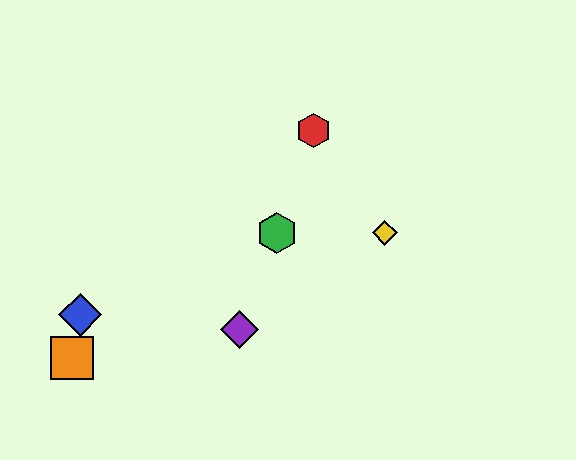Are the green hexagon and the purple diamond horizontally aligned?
No, the green hexagon is at y≈233 and the purple diamond is at y≈329.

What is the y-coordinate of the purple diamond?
The purple diamond is at y≈329.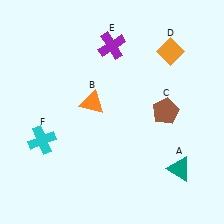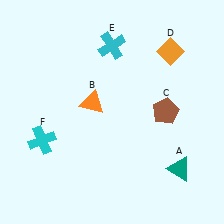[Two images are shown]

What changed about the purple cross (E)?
In Image 1, E is purple. In Image 2, it changed to cyan.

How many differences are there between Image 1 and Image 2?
There is 1 difference between the two images.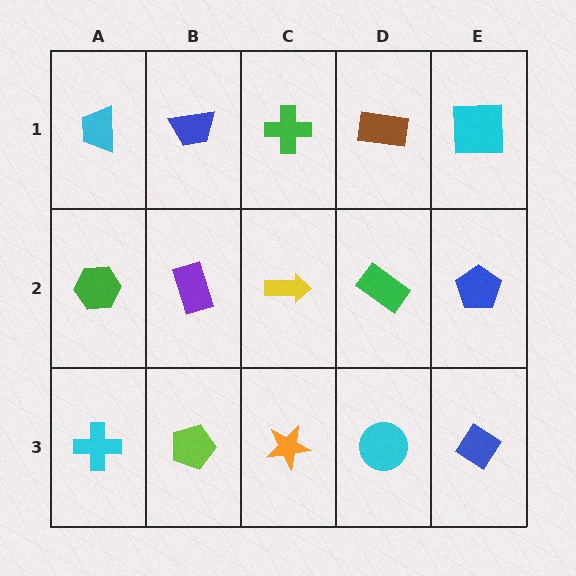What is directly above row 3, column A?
A green hexagon.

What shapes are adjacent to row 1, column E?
A blue pentagon (row 2, column E), a brown rectangle (row 1, column D).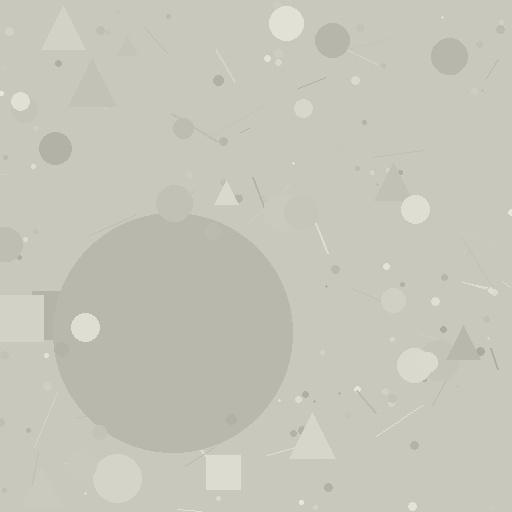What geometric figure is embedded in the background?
A circle is embedded in the background.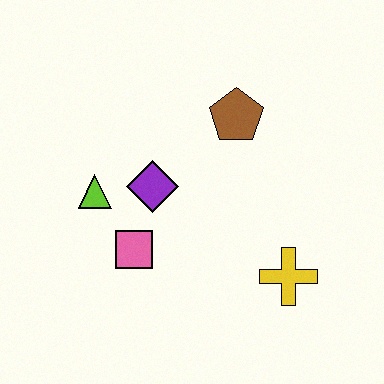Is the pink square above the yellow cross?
Yes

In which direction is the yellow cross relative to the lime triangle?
The yellow cross is to the right of the lime triangle.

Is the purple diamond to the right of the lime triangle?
Yes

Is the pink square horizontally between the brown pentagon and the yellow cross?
No